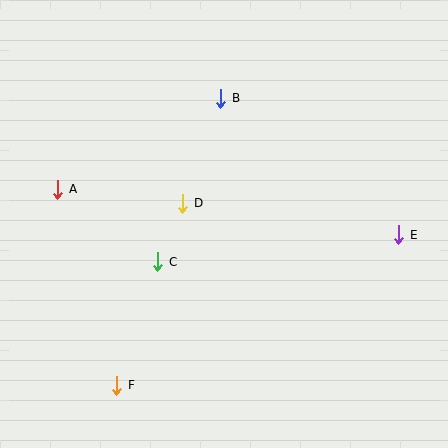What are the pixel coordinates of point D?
Point D is at (183, 203).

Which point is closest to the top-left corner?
Point A is closest to the top-left corner.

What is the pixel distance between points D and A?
The distance between D and A is 126 pixels.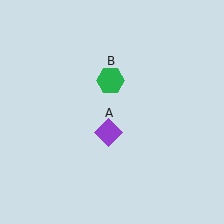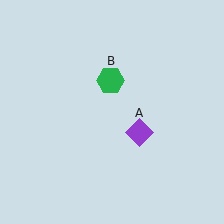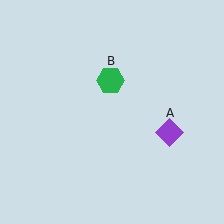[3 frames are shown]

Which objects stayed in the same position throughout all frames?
Green hexagon (object B) remained stationary.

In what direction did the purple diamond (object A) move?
The purple diamond (object A) moved right.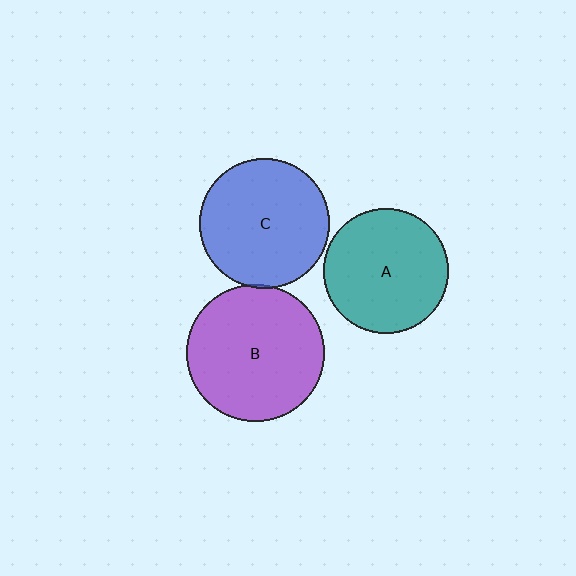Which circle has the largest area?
Circle B (purple).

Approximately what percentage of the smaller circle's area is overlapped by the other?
Approximately 5%.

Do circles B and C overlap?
Yes.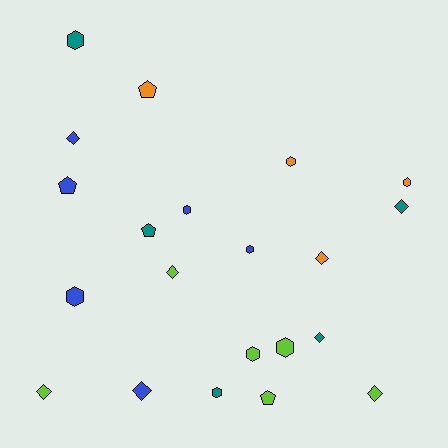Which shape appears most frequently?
Hexagon, with 9 objects.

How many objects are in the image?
There are 21 objects.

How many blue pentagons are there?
There is 1 blue pentagon.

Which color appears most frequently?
Lime, with 6 objects.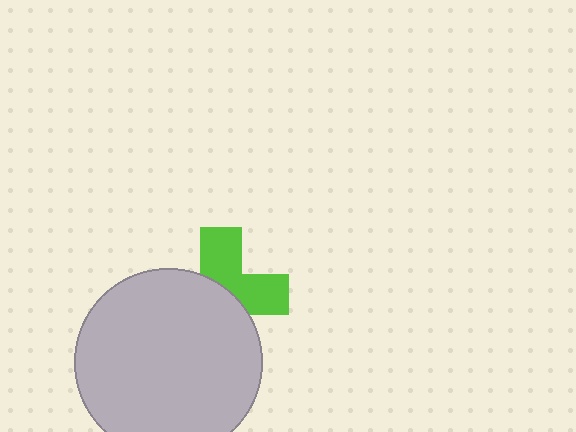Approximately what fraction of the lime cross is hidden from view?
Roughly 55% of the lime cross is hidden behind the light gray circle.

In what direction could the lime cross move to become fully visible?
The lime cross could move toward the upper-right. That would shift it out from behind the light gray circle entirely.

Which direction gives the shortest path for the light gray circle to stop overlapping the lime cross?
Moving toward the lower-left gives the shortest separation.